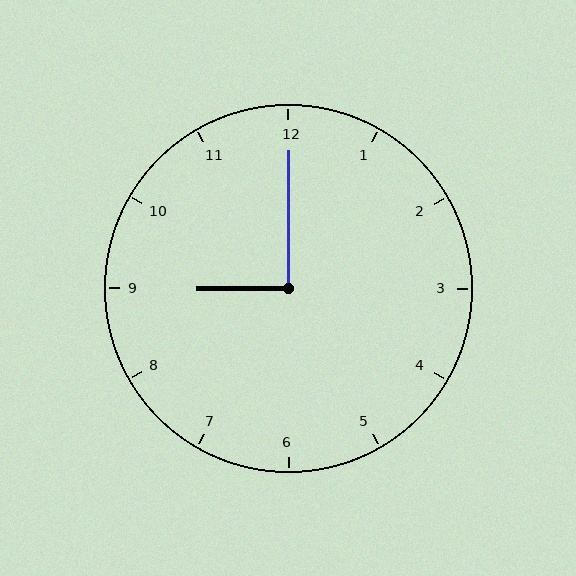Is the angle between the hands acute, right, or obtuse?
It is right.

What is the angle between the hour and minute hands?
Approximately 90 degrees.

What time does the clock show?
9:00.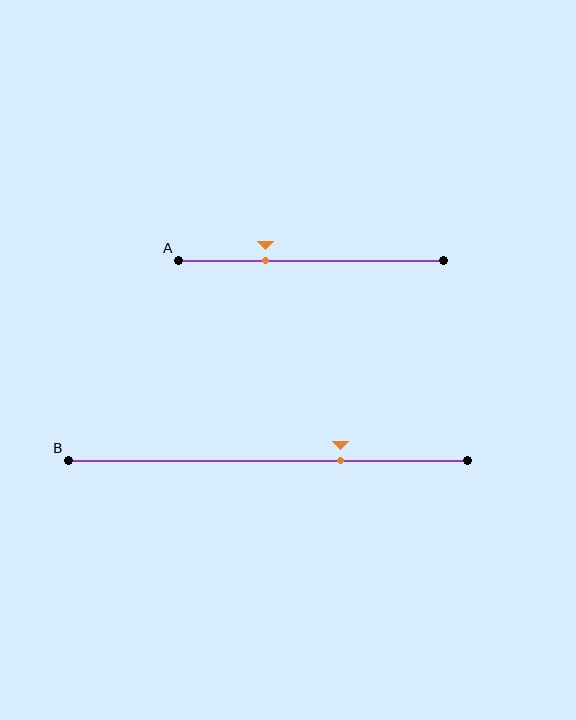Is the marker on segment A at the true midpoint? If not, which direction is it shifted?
No, the marker on segment A is shifted to the left by about 17% of the segment length.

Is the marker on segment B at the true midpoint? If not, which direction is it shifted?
No, the marker on segment B is shifted to the right by about 18% of the segment length.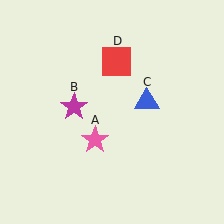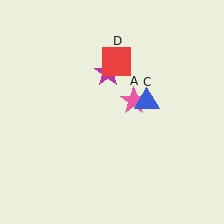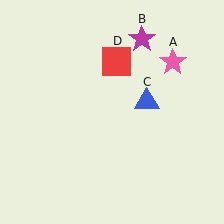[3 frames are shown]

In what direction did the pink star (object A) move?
The pink star (object A) moved up and to the right.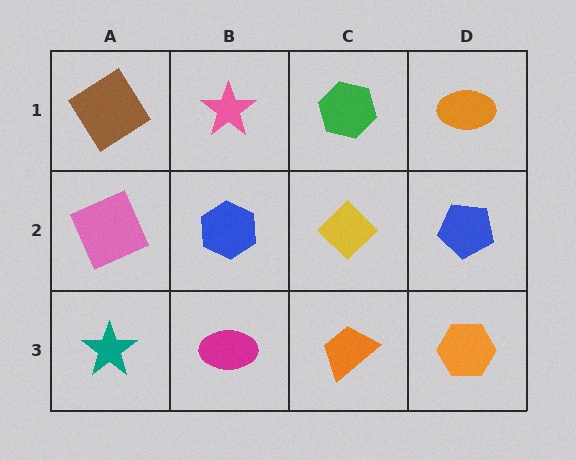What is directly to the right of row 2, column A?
A blue hexagon.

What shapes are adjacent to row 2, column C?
A green hexagon (row 1, column C), an orange trapezoid (row 3, column C), a blue hexagon (row 2, column B), a blue pentagon (row 2, column D).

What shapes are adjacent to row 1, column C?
A yellow diamond (row 2, column C), a pink star (row 1, column B), an orange ellipse (row 1, column D).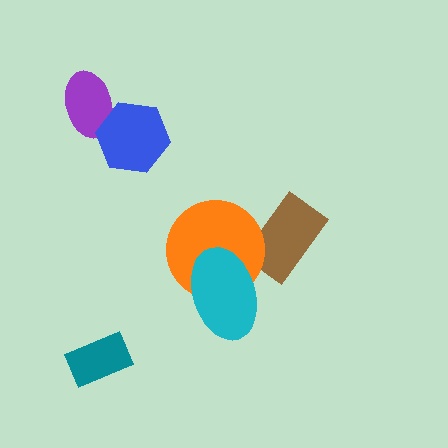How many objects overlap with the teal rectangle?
0 objects overlap with the teal rectangle.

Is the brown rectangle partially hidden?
Yes, it is partially covered by another shape.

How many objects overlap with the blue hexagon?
1 object overlaps with the blue hexagon.